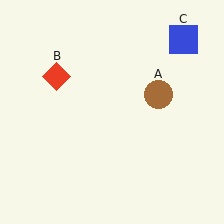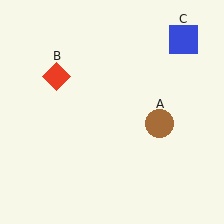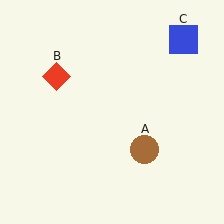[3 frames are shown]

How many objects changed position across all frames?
1 object changed position: brown circle (object A).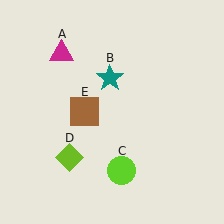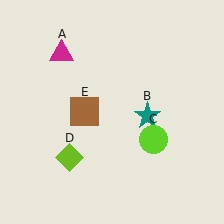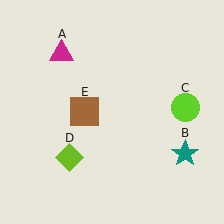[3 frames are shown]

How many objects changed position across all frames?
2 objects changed position: teal star (object B), lime circle (object C).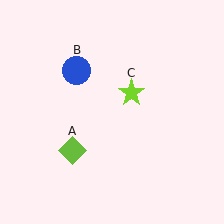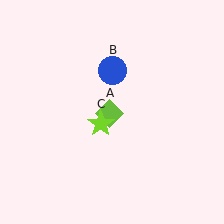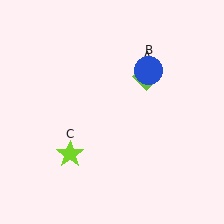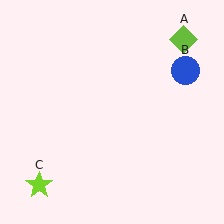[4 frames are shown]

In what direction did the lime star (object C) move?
The lime star (object C) moved down and to the left.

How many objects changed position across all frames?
3 objects changed position: lime diamond (object A), blue circle (object B), lime star (object C).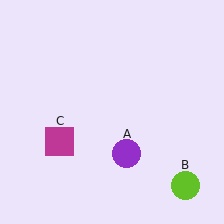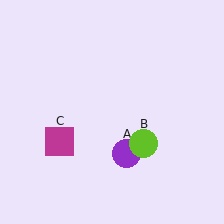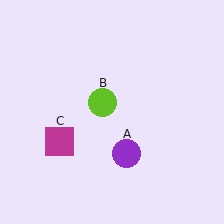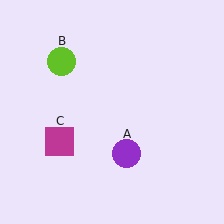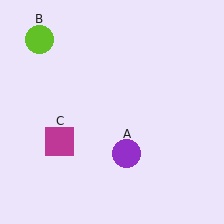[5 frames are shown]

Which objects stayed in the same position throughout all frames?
Purple circle (object A) and magenta square (object C) remained stationary.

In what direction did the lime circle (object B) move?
The lime circle (object B) moved up and to the left.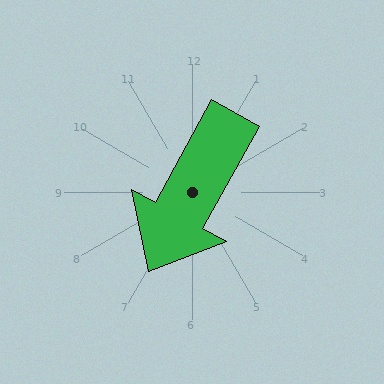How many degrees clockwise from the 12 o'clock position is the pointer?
Approximately 209 degrees.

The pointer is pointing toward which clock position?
Roughly 7 o'clock.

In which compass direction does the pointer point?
Southwest.